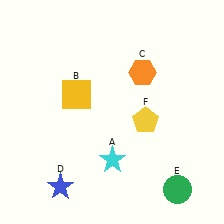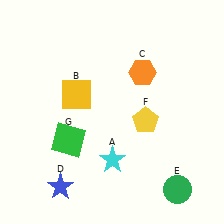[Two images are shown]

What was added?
A green square (G) was added in Image 2.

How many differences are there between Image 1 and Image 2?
There is 1 difference between the two images.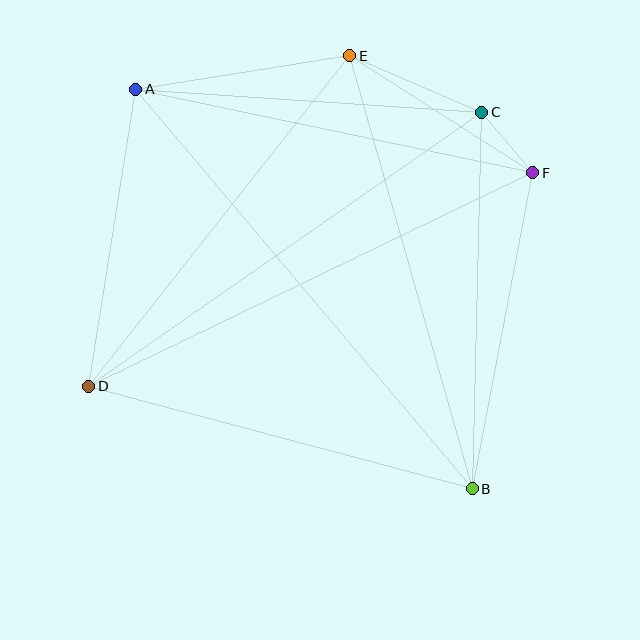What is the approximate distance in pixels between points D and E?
The distance between D and E is approximately 421 pixels.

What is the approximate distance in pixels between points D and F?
The distance between D and F is approximately 493 pixels.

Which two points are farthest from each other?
Points A and B are farthest from each other.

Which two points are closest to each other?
Points C and F are closest to each other.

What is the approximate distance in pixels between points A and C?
The distance between A and C is approximately 346 pixels.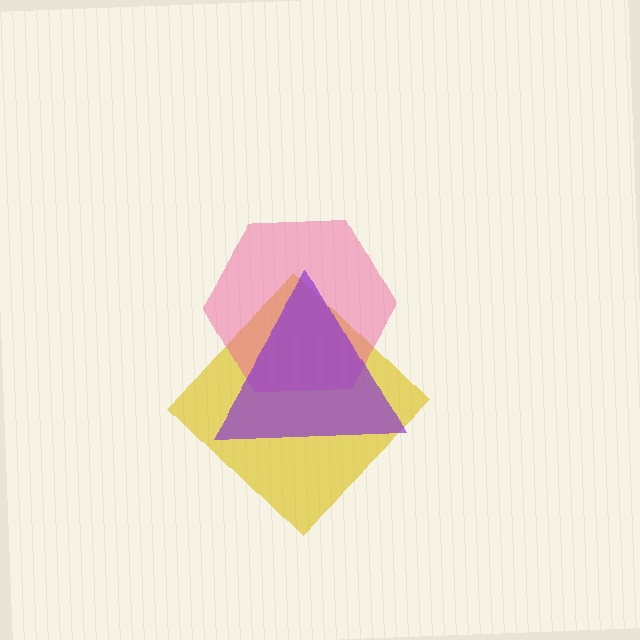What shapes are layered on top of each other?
The layered shapes are: a yellow diamond, a pink hexagon, a purple triangle.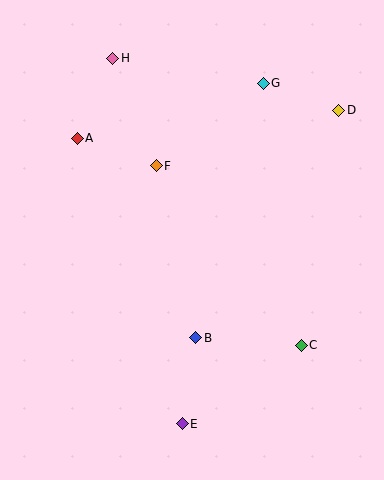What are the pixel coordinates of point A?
Point A is at (77, 138).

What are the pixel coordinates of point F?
Point F is at (156, 166).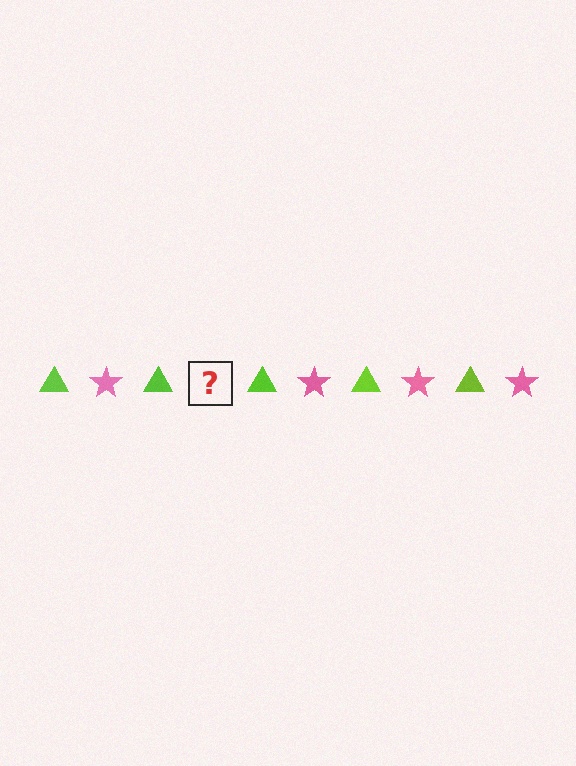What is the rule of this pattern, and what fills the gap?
The rule is that the pattern alternates between lime triangle and pink star. The gap should be filled with a pink star.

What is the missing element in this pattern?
The missing element is a pink star.